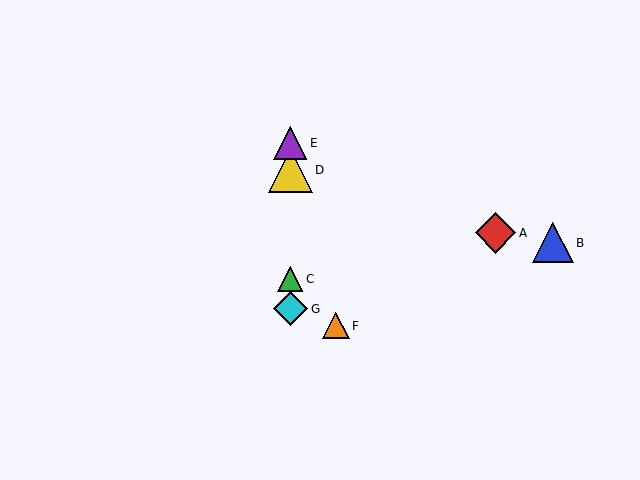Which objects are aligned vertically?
Objects C, D, E, G are aligned vertically.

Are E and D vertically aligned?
Yes, both are at x≈290.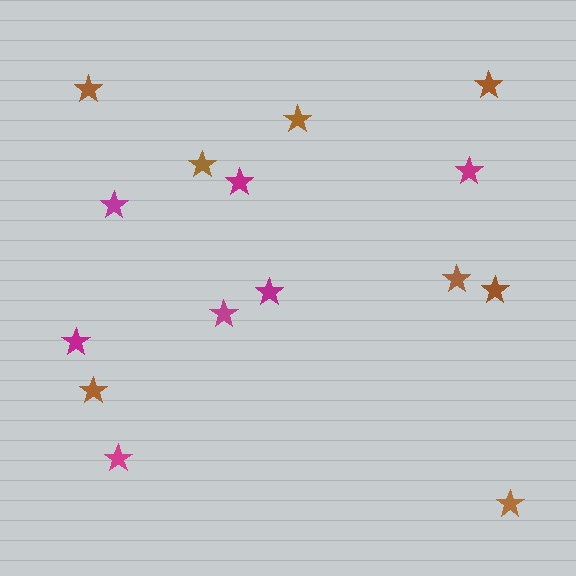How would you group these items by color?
There are 2 groups: one group of magenta stars (7) and one group of brown stars (8).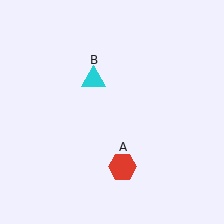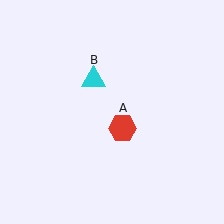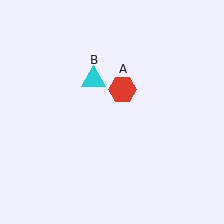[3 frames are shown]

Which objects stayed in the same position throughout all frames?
Cyan triangle (object B) remained stationary.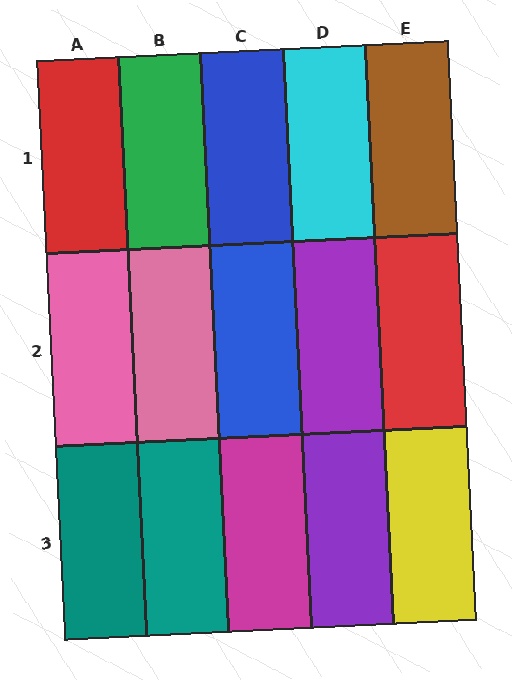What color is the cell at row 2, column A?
Pink.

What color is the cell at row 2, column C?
Blue.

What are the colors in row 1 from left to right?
Red, green, blue, cyan, brown.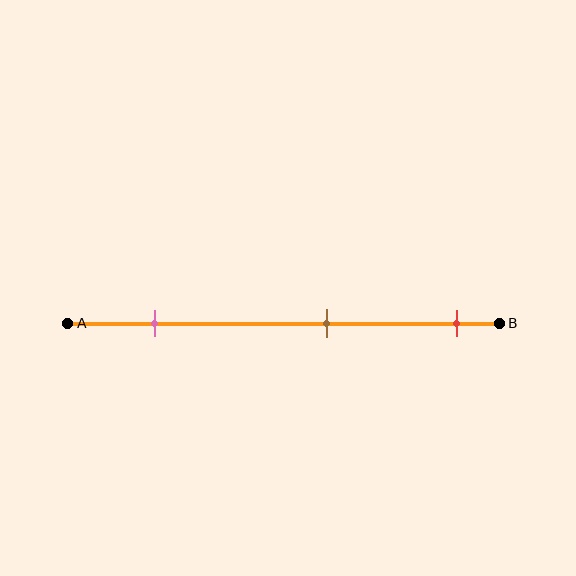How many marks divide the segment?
There are 3 marks dividing the segment.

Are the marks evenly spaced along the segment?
Yes, the marks are approximately evenly spaced.